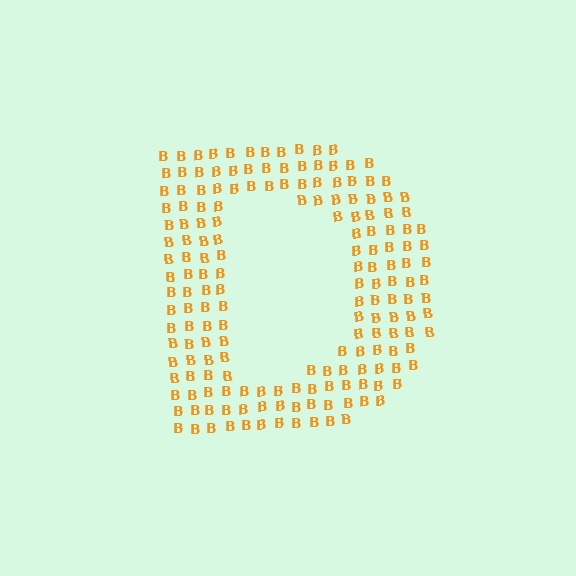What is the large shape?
The large shape is the letter D.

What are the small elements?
The small elements are letter B's.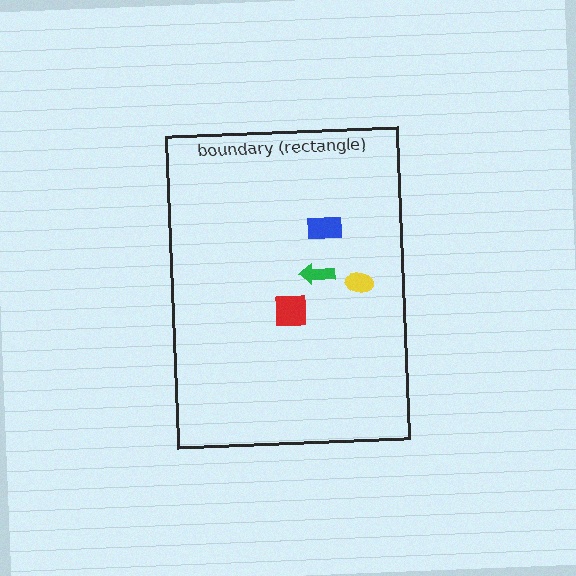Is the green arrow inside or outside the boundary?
Inside.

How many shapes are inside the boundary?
4 inside, 0 outside.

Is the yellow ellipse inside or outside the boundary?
Inside.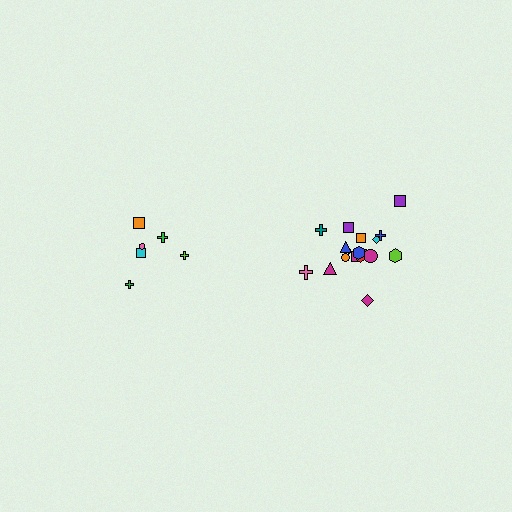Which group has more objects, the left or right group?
The right group.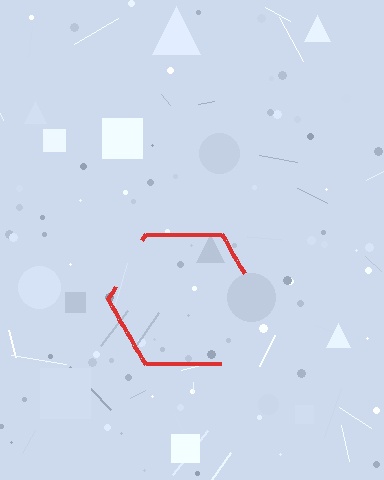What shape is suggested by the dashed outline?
The dashed outline suggests a hexagon.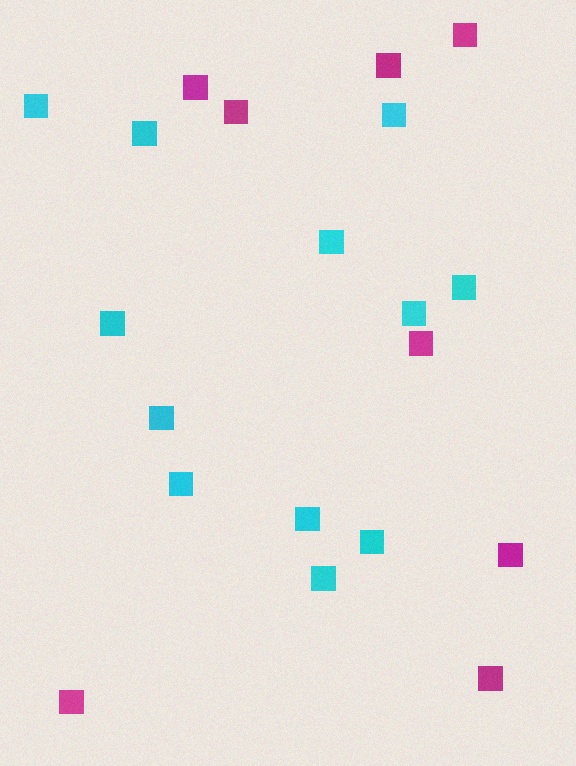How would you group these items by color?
There are 2 groups: one group of magenta squares (8) and one group of cyan squares (12).